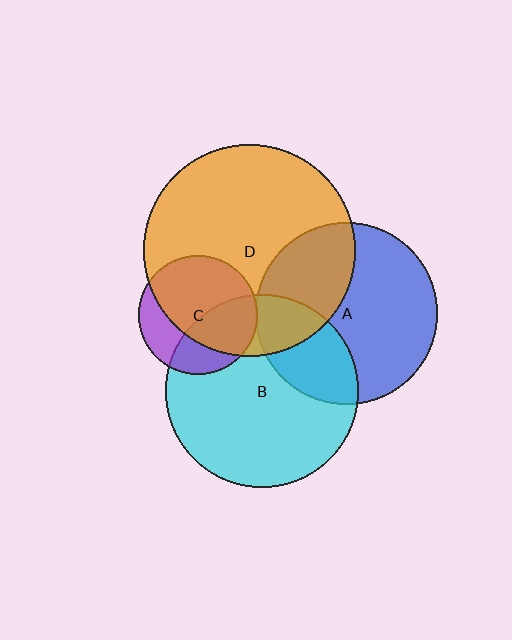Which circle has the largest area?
Circle D (orange).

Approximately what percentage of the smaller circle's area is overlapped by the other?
Approximately 40%.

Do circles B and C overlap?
Yes.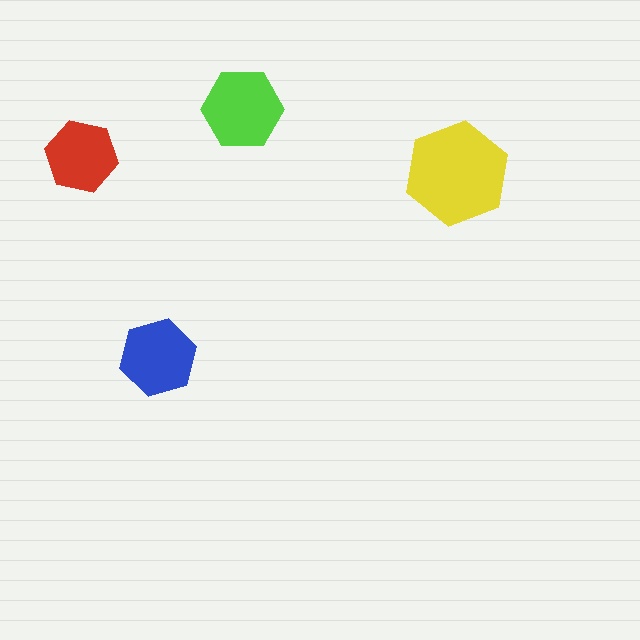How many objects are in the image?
There are 4 objects in the image.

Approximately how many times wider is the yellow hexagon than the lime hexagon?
About 1.5 times wider.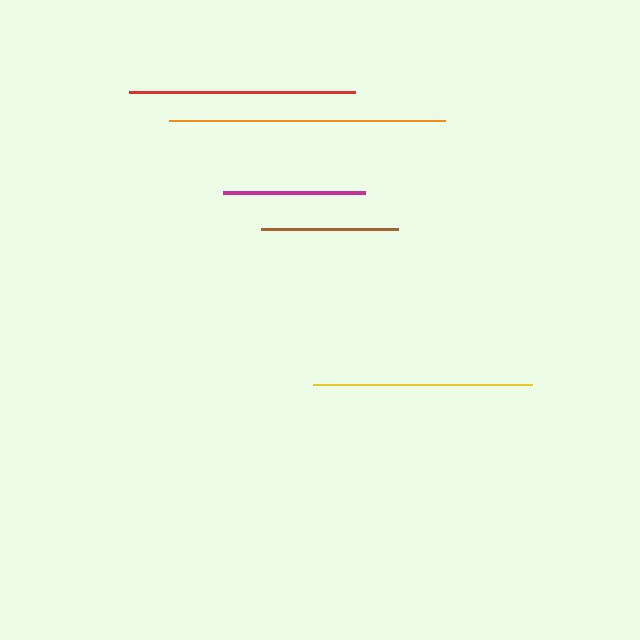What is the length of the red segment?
The red segment is approximately 226 pixels long.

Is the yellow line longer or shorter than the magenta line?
The yellow line is longer than the magenta line.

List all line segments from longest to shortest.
From longest to shortest: orange, red, yellow, magenta, brown.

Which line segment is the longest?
The orange line is the longest at approximately 275 pixels.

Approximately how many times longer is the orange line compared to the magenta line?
The orange line is approximately 1.9 times the length of the magenta line.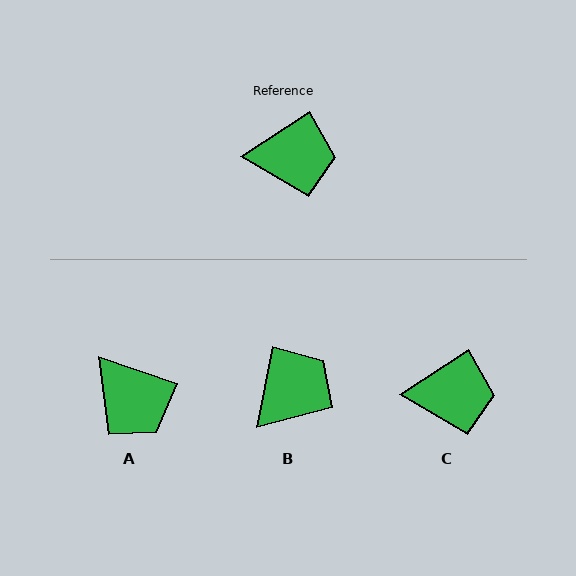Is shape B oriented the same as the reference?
No, it is off by about 46 degrees.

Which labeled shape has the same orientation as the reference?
C.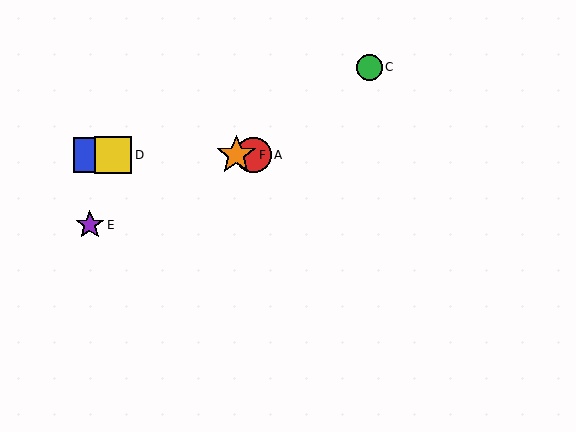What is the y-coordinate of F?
Object F is at y≈155.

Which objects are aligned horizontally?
Objects A, B, D, F are aligned horizontally.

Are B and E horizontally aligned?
No, B is at y≈155 and E is at y≈225.